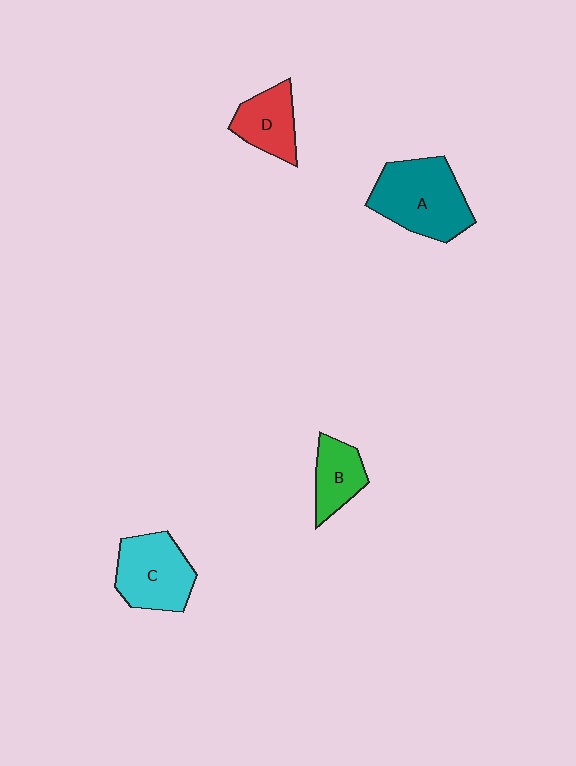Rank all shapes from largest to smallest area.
From largest to smallest: A (teal), C (cyan), D (red), B (green).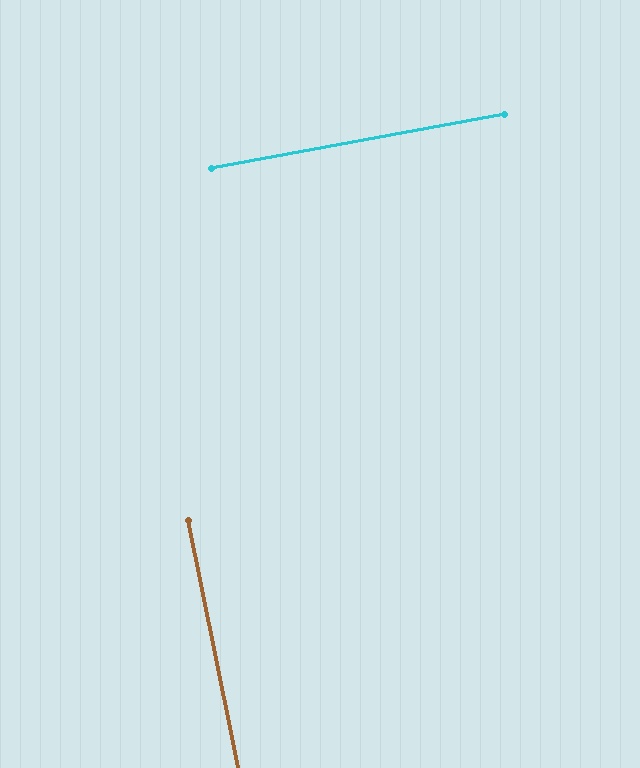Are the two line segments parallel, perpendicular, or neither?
Perpendicular — they meet at approximately 89°.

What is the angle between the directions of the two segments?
Approximately 89 degrees.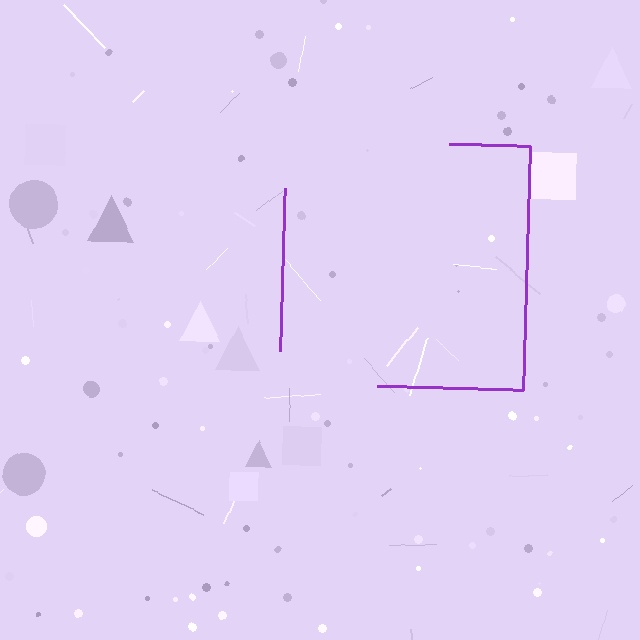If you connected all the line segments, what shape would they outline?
They would outline a square.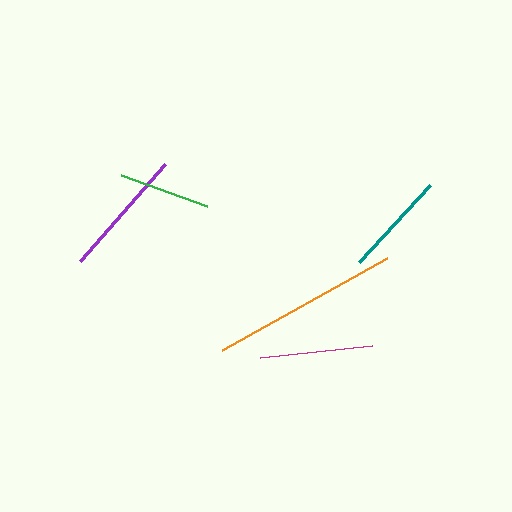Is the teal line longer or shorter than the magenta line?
The magenta line is longer than the teal line.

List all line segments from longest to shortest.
From longest to shortest: orange, purple, magenta, teal, green.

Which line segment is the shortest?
The green line is the shortest at approximately 91 pixels.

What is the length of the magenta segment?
The magenta segment is approximately 113 pixels long.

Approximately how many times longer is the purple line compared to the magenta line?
The purple line is approximately 1.1 times the length of the magenta line.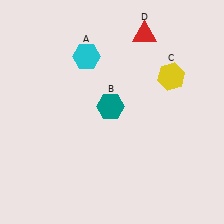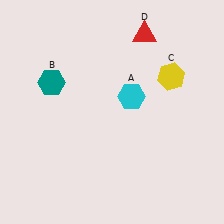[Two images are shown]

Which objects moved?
The objects that moved are: the cyan hexagon (A), the teal hexagon (B).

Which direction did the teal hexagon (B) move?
The teal hexagon (B) moved left.